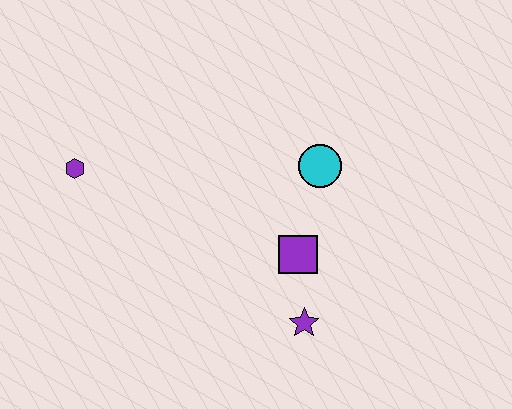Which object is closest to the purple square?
The purple star is closest to the purple square.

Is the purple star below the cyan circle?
Yes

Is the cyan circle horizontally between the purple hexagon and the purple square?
No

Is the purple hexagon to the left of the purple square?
Yes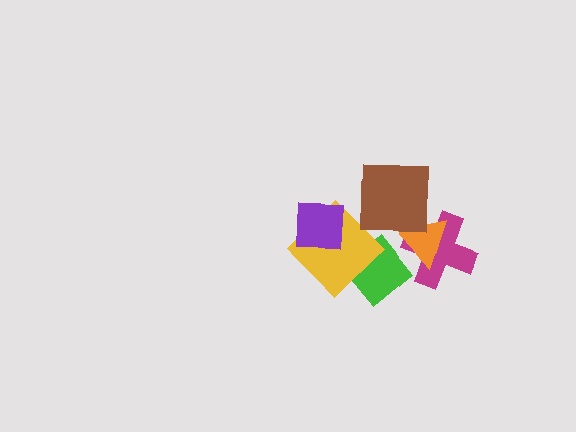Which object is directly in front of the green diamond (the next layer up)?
The yellow diamond is directly in front of the green diamond.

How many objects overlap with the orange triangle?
3 objects overlap with the orange triangle.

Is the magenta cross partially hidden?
Yes, it is partially covered by another shape.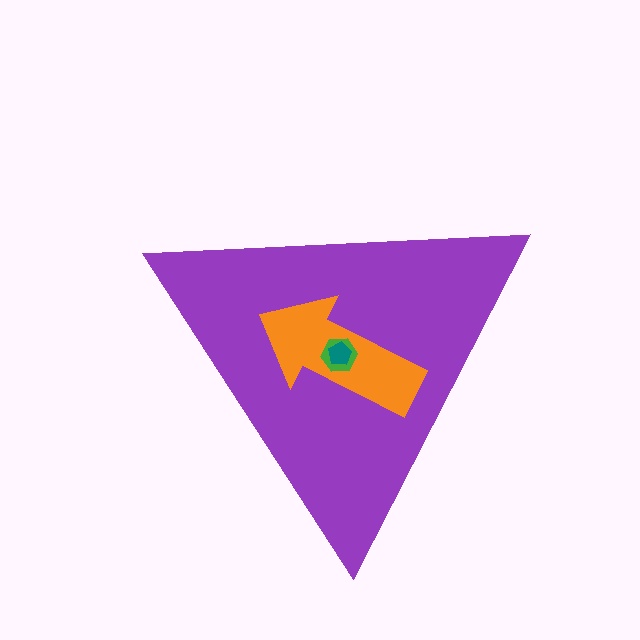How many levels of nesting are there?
4.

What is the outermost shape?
The purple triangle.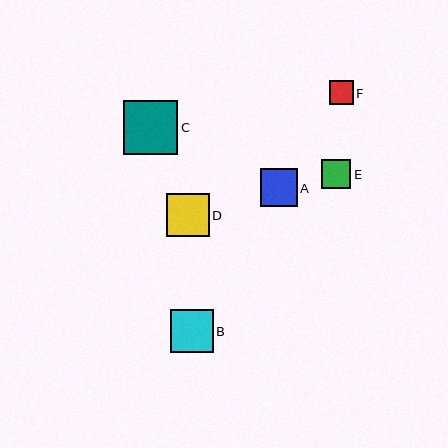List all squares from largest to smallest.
From largest to smallest: C, D, B, A, E, F.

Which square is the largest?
Square C is the largest with a size of approximately 54 pixels.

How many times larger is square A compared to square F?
Square A is approximately 1.6 times the size of square F.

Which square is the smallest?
Square F is the smallest with a size of approximately 23 pixels.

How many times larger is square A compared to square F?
Square A is approximately 1.6 times the size of square F.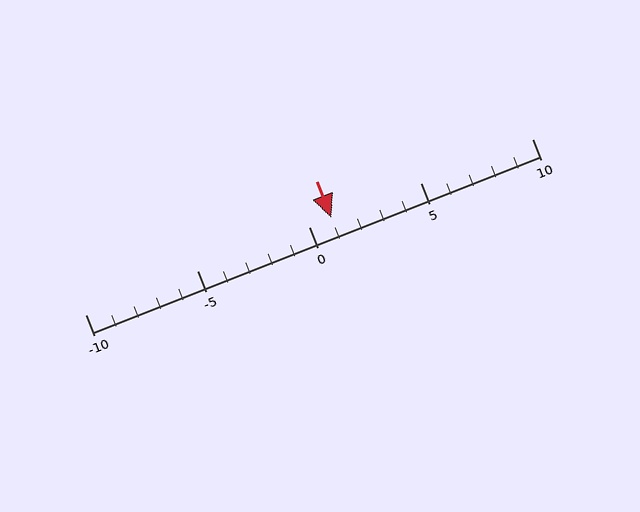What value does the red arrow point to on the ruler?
The red arrow points to approximately 1.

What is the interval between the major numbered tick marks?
The major tick marks are spaced 5 units apart.